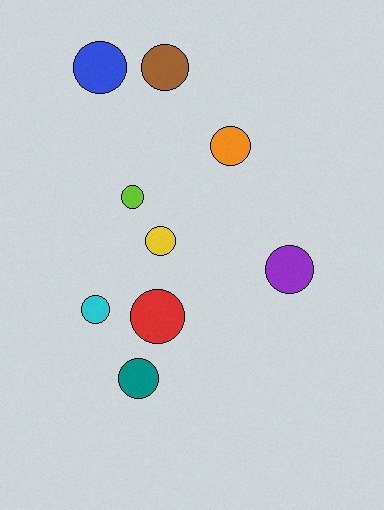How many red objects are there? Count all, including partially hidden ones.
There is 1 red object.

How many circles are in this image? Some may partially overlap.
There are 9 circles.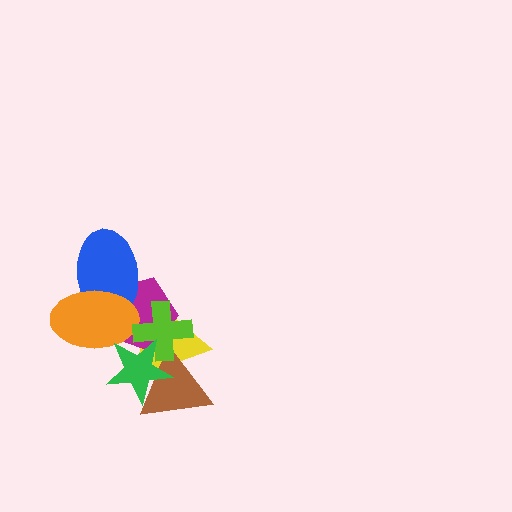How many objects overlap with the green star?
5 objects overlap with the green star.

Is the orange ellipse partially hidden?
Yes, it is partially covered by another shape.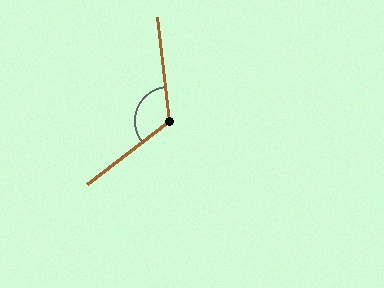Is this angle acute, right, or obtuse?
It is obtuse.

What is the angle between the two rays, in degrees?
Approximately 121 degrees.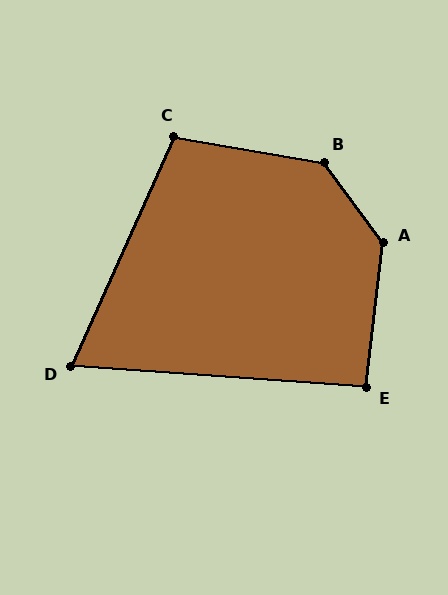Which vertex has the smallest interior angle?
D, at approximately 70 degrees.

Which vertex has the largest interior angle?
A, at approximately 137 degrees.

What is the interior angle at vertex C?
Approximately 105 degrees (obtuse).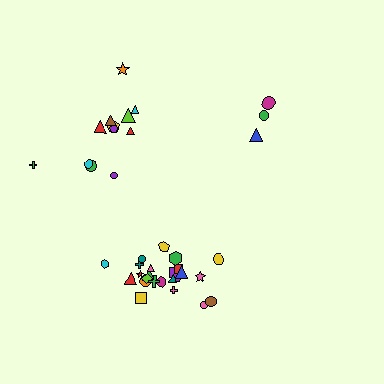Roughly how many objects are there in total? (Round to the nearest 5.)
Roughly 40 objects in total.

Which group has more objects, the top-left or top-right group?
The top-left group.